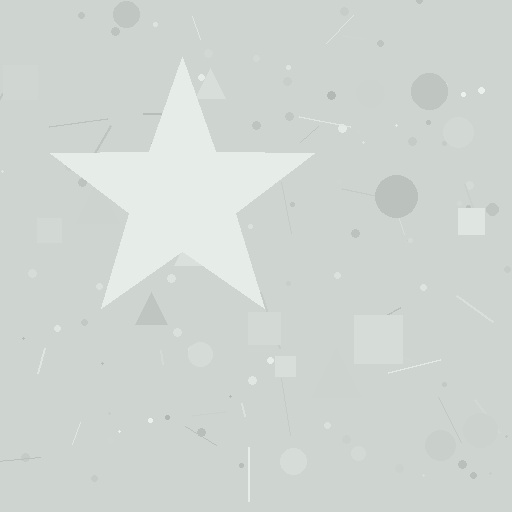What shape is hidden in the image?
A star is hidden in the image.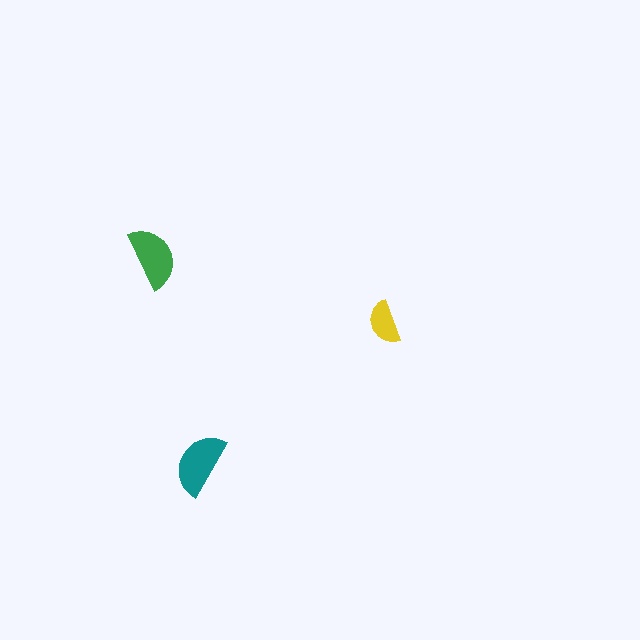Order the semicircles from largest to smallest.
the teal one, the green one, the yellow one.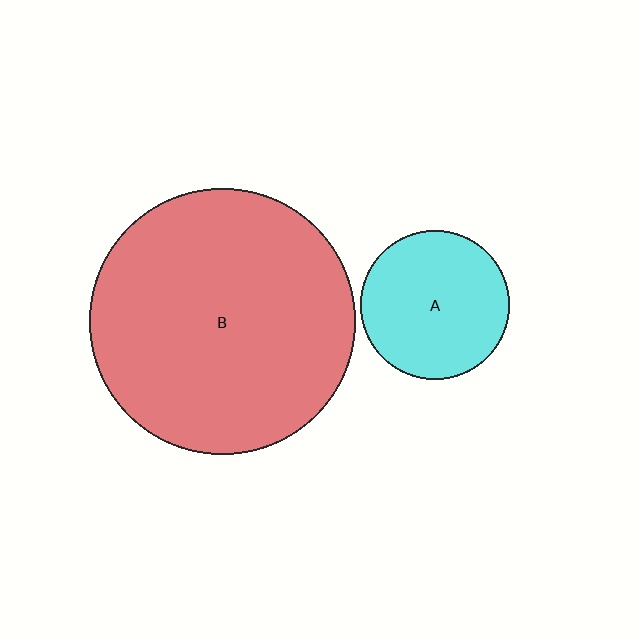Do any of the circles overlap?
No, none of the circles overlap.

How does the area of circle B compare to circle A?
Approximately 3.2 times.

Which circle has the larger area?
Circle B (red).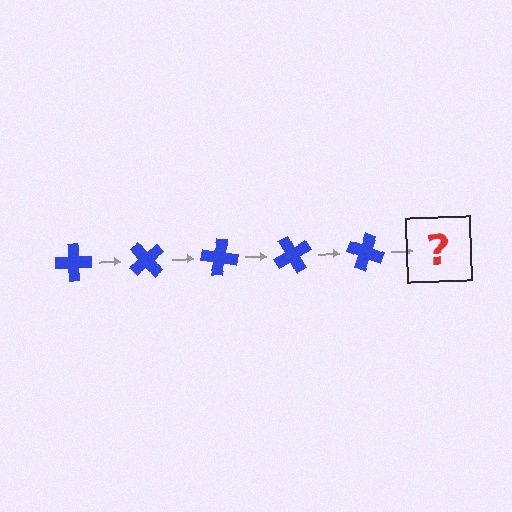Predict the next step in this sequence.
The next step is a blue cross rotated 250 degrees.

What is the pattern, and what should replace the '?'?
The pattern is that the cross rotates 50 degrees each step. The '?' should be a blue cross rotated 250 degrees.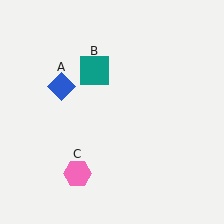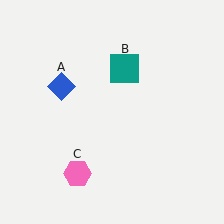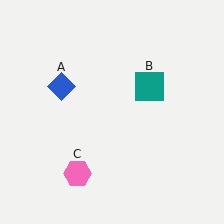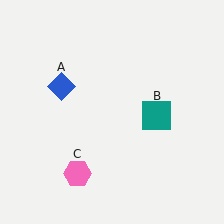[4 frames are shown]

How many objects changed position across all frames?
1 object changed position: teal square (object B).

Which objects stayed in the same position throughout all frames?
Blue diamond (object A) and pink hexagon (object C) remained stationary.